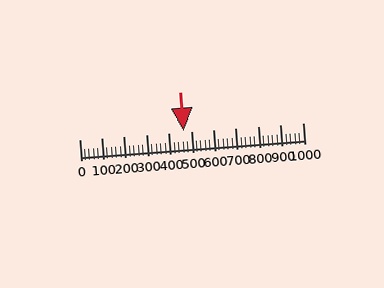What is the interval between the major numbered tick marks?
The major tick marks are spaced 100 units apart.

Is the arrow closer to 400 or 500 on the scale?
The arrow is closer to 500.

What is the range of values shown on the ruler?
The ruler shows values from 0 to 1000.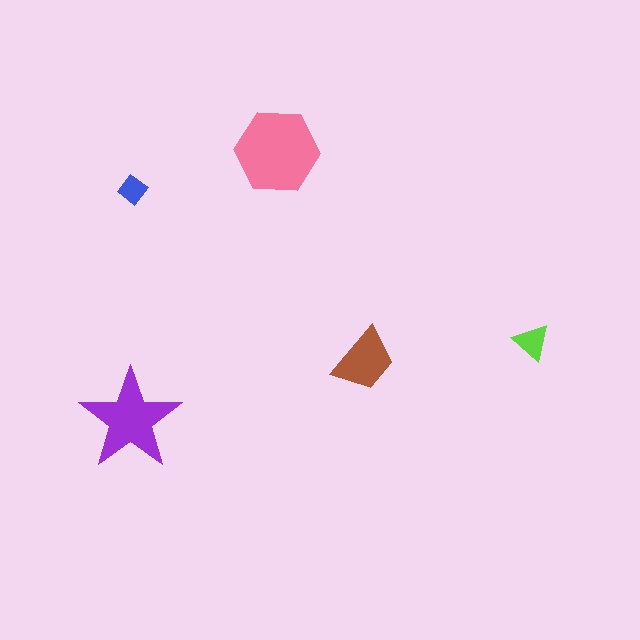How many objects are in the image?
There are 5 objects in the image.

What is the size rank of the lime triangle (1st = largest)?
4th.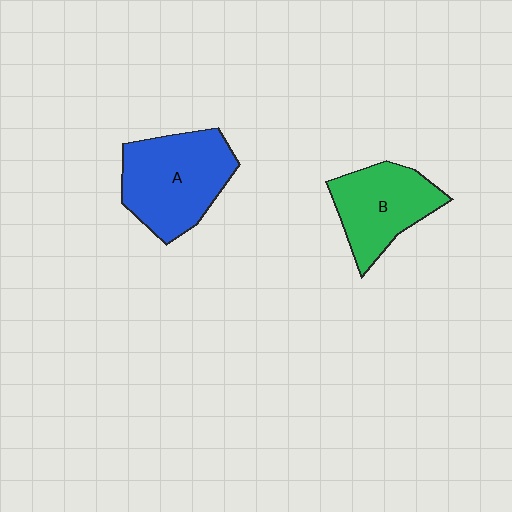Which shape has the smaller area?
Shape B (green).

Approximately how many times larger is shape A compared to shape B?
Approximately 1.3 times.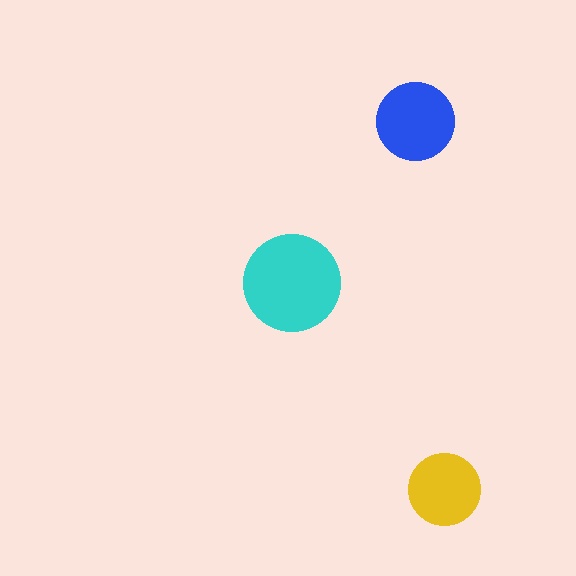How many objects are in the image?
There are 3 objects in the image.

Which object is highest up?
The blue circle is topmost.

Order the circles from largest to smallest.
the cyan one, the blue one, the yellow one.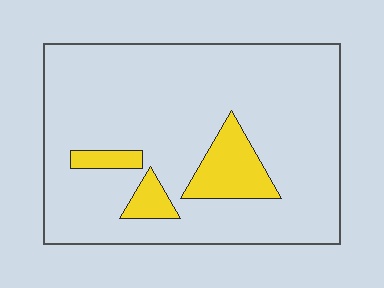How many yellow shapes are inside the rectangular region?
3.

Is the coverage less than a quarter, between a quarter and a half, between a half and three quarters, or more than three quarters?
Less than a quarter.